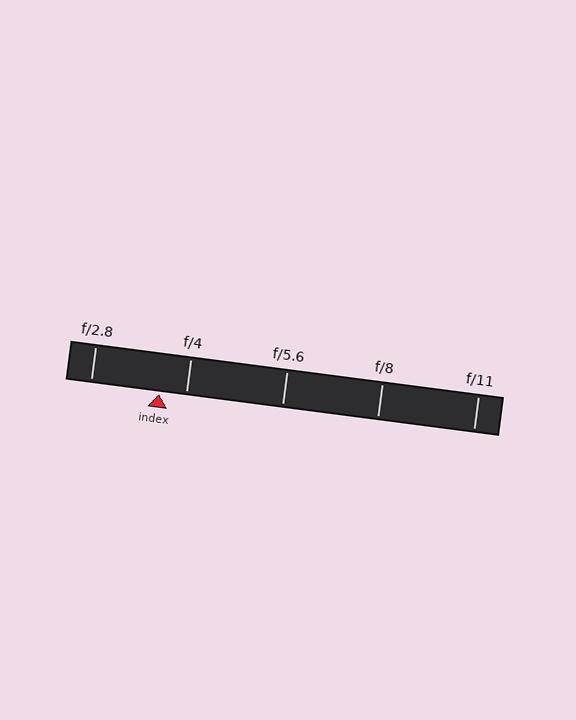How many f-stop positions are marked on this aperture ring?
There are 5 f-stop positions marked.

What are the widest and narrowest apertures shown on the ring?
The widest aperture shown is f/2.8 and the narrowest is f/11.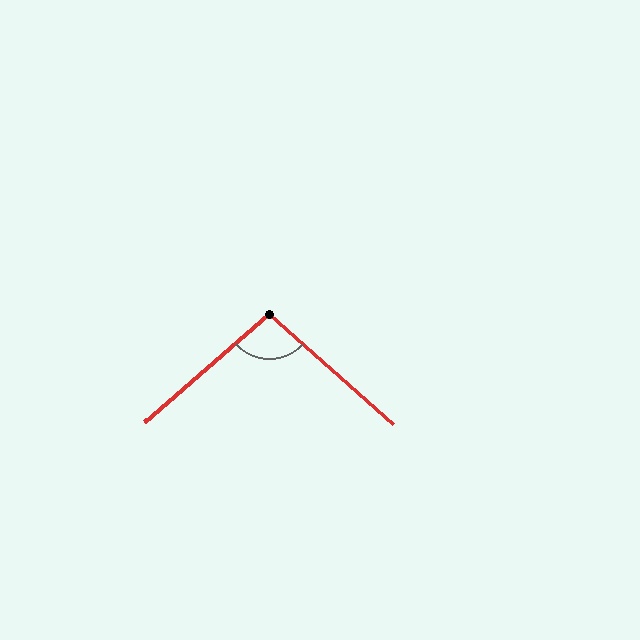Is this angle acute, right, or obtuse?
It is obtuse.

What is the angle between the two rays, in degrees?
Approximately 97 degrees.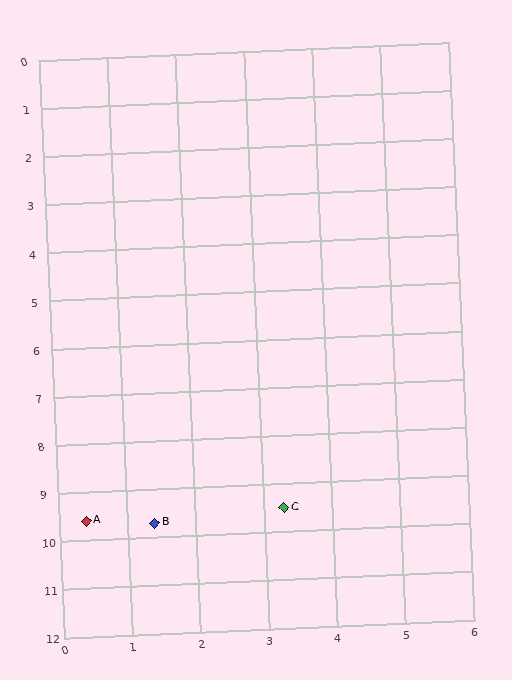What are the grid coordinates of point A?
Point A is at approximately (0.4, 9.6).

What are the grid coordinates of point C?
Point C is at approximately (3.3, 9.5).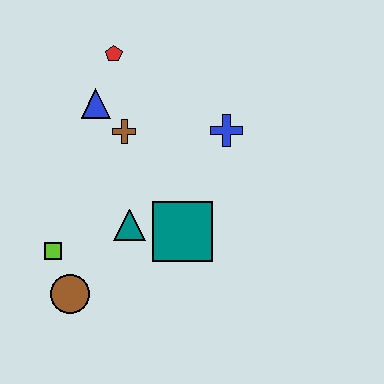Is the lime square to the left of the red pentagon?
Yes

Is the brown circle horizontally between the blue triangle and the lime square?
Yes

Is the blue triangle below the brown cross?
No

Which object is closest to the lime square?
The brown circle is closest to the lime square.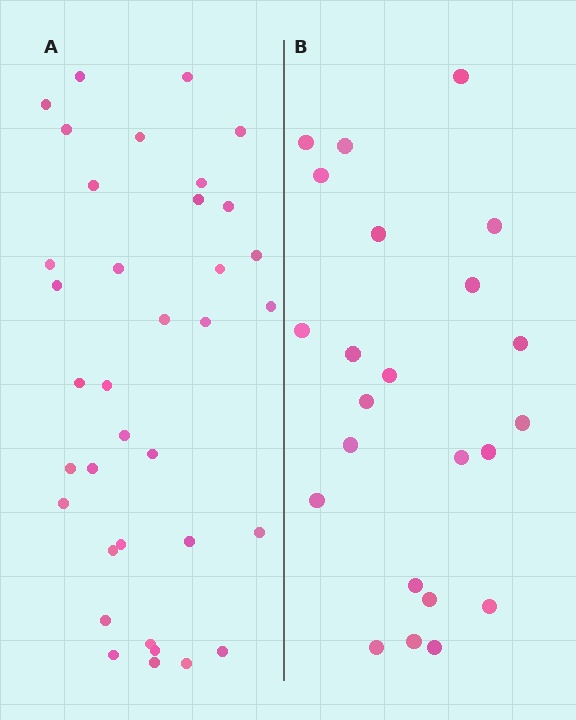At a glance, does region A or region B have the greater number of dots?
Region A (the left region) has more dots.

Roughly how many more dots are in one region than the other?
Region A has approximately 15 more dots than region B.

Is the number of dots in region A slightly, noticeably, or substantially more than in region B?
Region A has substantially more. The ratio is roughly 1.6 to 1.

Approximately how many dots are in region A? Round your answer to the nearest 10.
About 40 dots. (The exact count is 36, which rounds to 40.)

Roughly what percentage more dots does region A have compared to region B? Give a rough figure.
About 55% more.